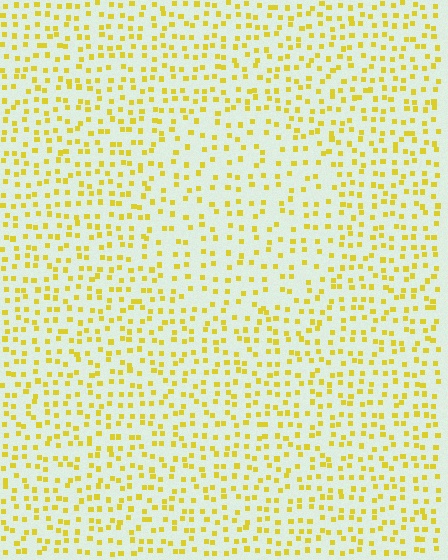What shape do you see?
I see a circle.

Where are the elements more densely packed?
The elements are more densely packed outside the circle boundary.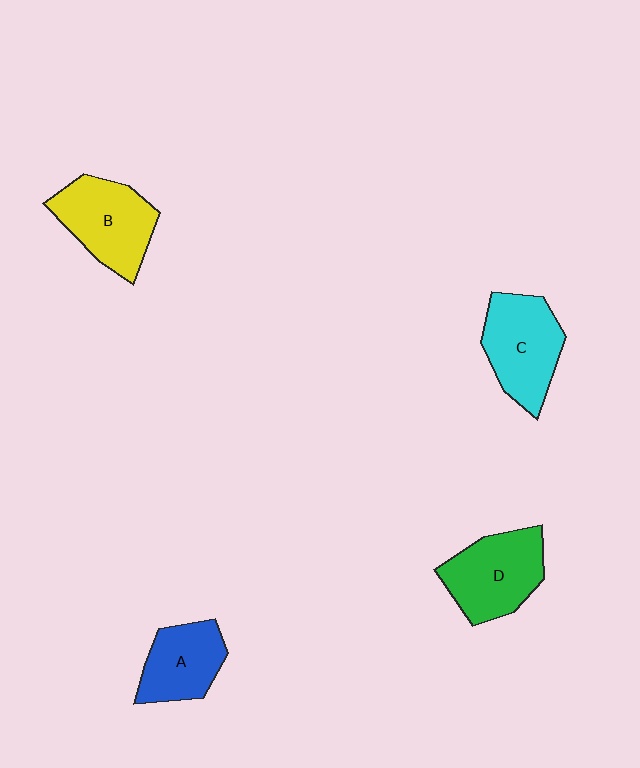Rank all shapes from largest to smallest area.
From largest to smallest: B (yellow), D (green), C (cyan), A (blue).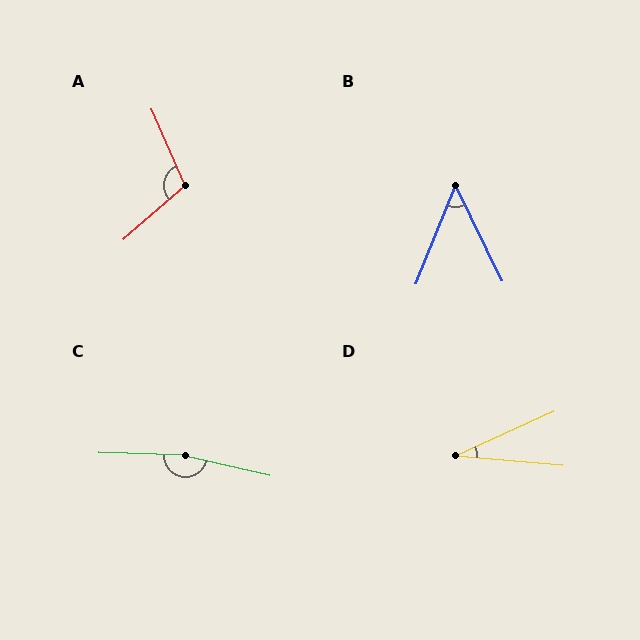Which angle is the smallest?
D, at approximately 30 degrees.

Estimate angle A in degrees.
Approximately 107 degrees.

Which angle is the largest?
C, at approximately 169 degrees.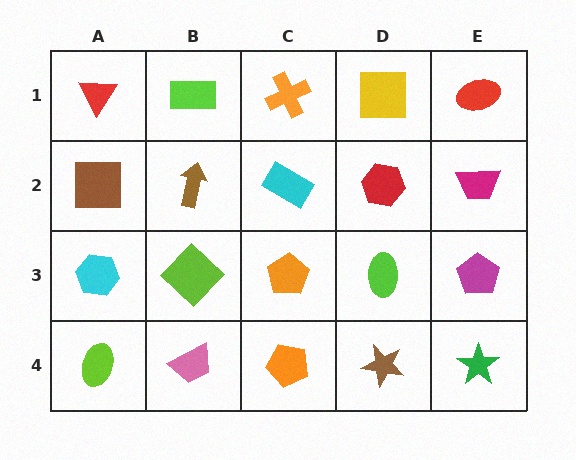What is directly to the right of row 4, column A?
A pink trapezoid.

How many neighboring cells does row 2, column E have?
3.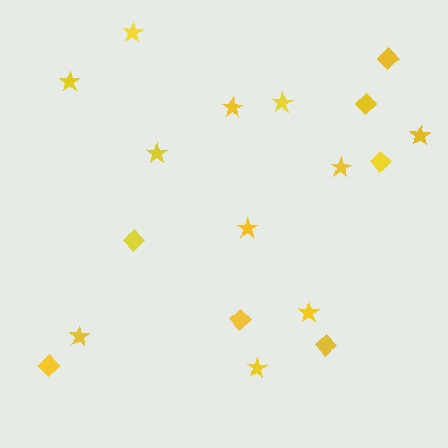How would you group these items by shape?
There are 2 groups: one group of stars (11) and one group of diamonds (7).